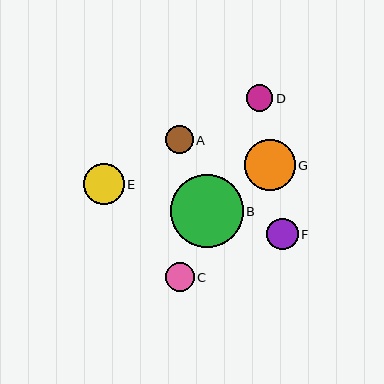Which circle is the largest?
Circle B is the largest with a size of approximately 73 pixels.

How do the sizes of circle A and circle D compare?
Circle A and circle D are approximately the same size.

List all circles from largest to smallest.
From largest to smallest: B, G, E, F, C, A, D.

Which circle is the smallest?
Circle D is the smallest with a size of approximately 26 pixels.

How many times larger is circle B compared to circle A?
Circle B is approximately 2.6 times the size of circle A.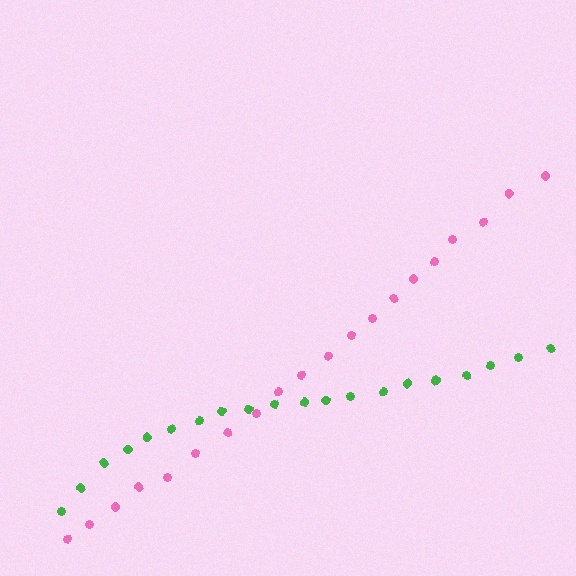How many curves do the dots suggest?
There are 2 distinct paths.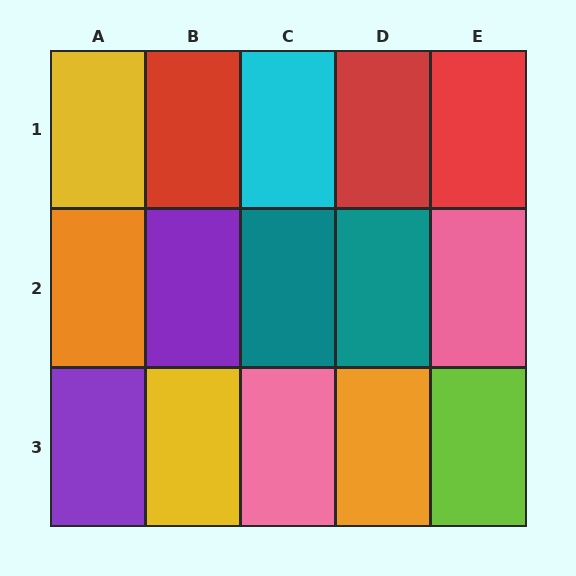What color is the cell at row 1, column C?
Cyan.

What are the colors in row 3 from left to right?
Purple, yellow, pink, orange, lime.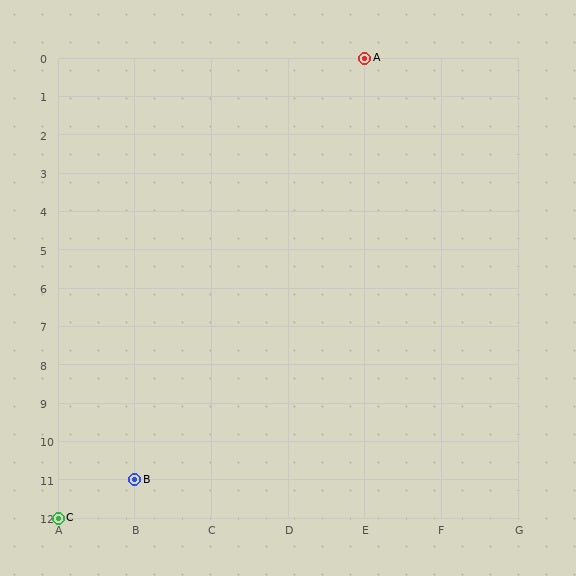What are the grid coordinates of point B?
Point B is at grid coordinates (B, 11).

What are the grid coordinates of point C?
Point C is at grid coordinates (A, 12).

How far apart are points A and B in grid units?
Points A and B are 3 columns and 11 rows apart (about 11.4 grid units diagonally).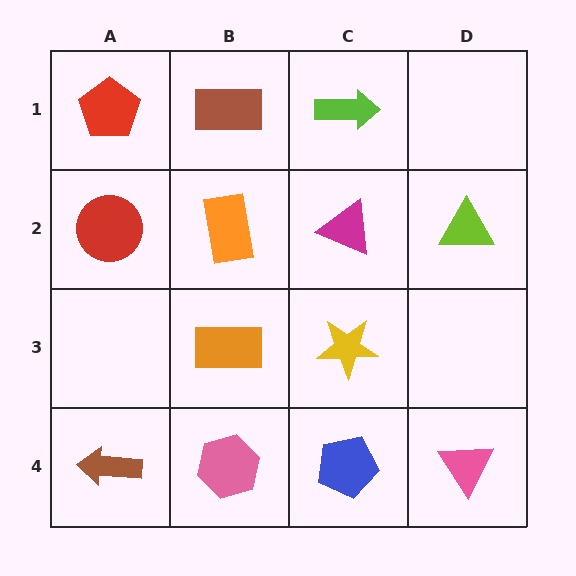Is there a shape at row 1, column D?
No, that cell is empty.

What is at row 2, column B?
An orange rectangle.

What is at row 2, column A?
A red circle.